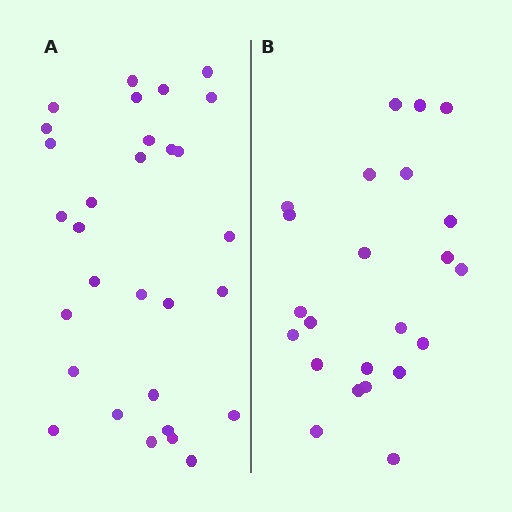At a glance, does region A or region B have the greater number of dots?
Region A (the left region) has more dots.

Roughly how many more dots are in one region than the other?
Region A has roughly 8 or so more dots than region B.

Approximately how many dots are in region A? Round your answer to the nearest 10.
About 30 dots.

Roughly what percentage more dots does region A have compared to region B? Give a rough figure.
About 30% more.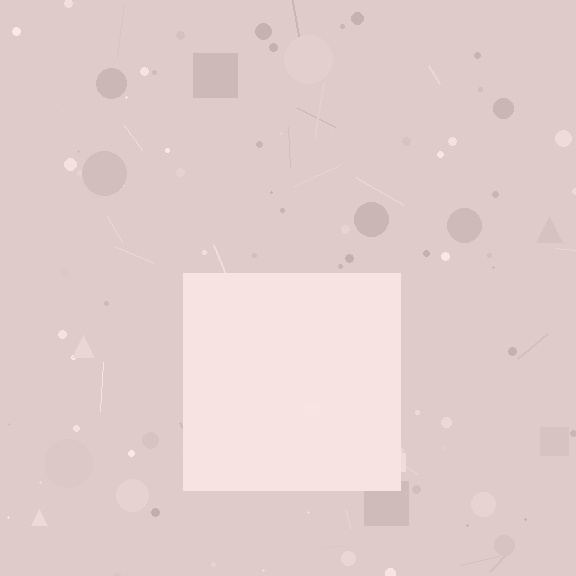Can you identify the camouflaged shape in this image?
The camouflaged shape is a square.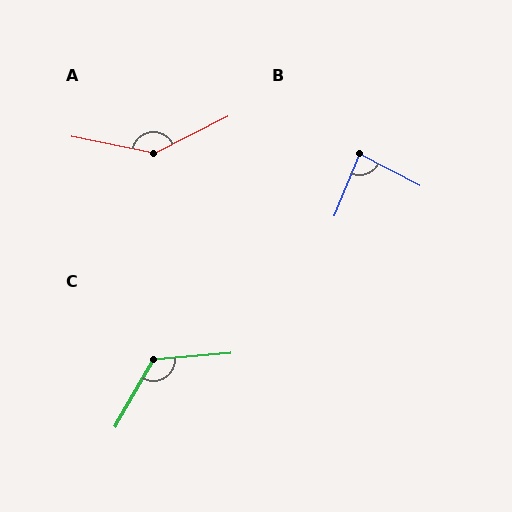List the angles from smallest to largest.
B (85°), C (124°), A (142°).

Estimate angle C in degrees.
Approximately 124 degrees.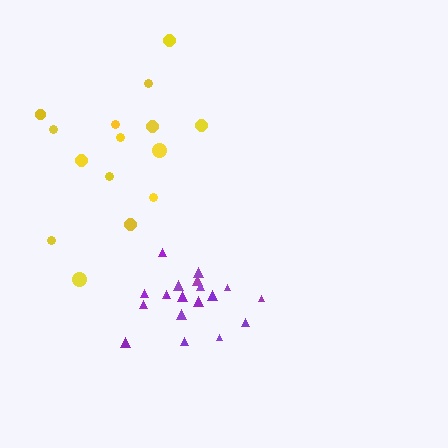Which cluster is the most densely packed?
Purple.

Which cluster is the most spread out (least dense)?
Yellow.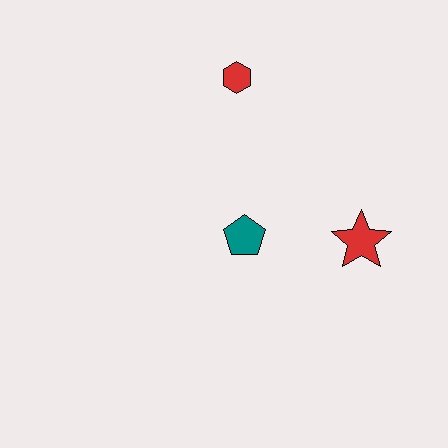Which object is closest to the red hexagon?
The teal pentagon is closest to the red hexagon.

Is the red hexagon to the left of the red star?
Yes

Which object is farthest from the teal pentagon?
The red hexagon is farthest from the teal pentagon.